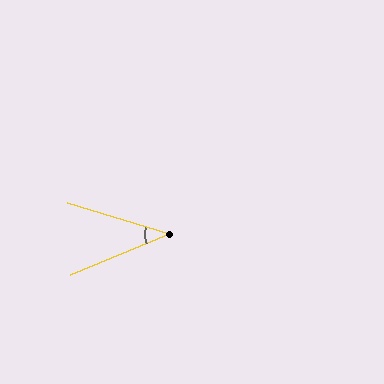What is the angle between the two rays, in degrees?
Approximately 40 degrees.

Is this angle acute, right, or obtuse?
It is acute.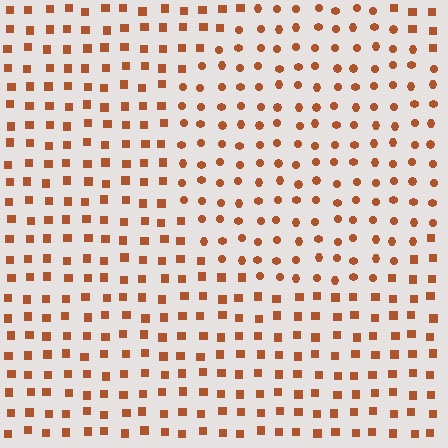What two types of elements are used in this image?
The image uses circles inside the circle region and squares outside it.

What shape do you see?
I see a circle.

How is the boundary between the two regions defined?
The boundary is defined by a change in element shape: circles inside vs. squares outside. All elements share the same color and spacing.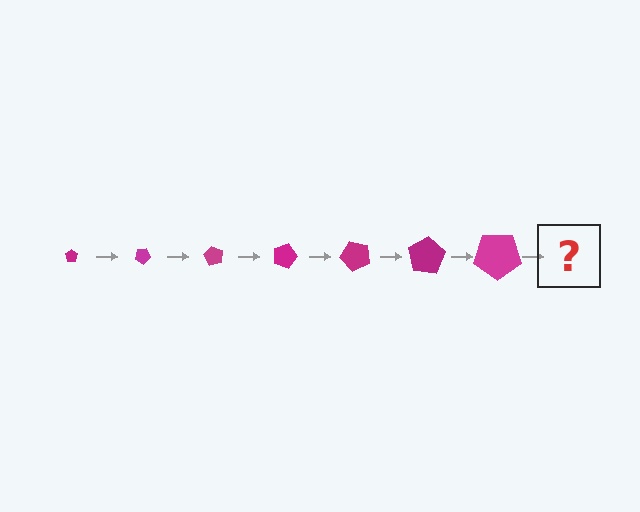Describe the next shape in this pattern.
It should be a pentagon, larger than the previous one and rotated 210 degrees from the start.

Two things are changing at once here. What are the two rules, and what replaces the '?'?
The two rules are that the pentagon grows larger each step and it rotates 30 degrees each step. The '?' should be a pentagon, larger than the previous one and rotated 210 degrees from the start.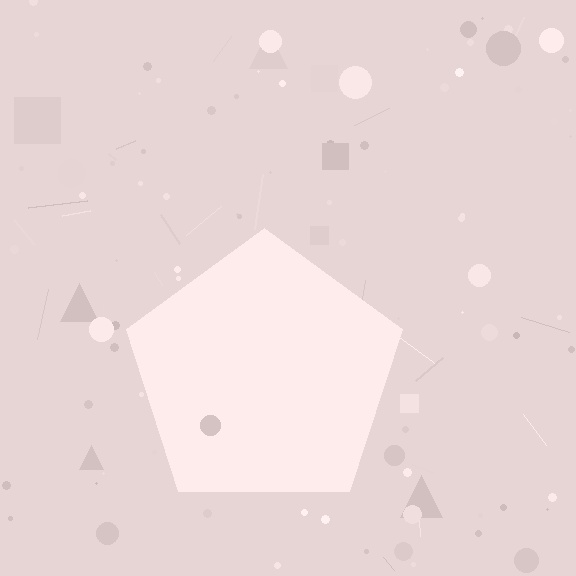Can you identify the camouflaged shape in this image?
The camouflaged shape is a pentagon.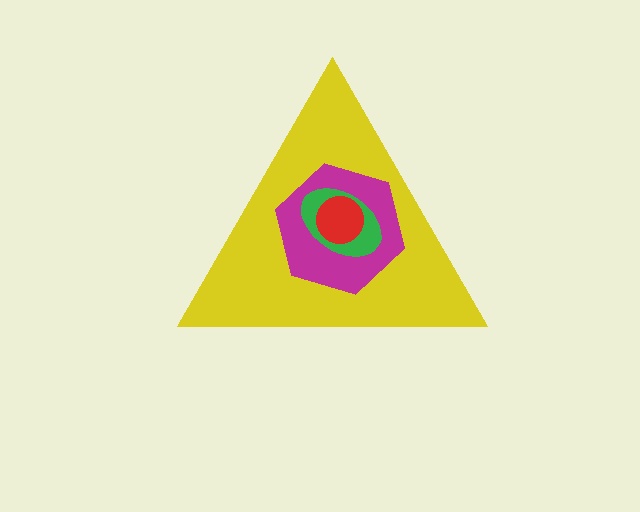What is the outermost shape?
The yellow triangle.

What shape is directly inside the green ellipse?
The red circle.